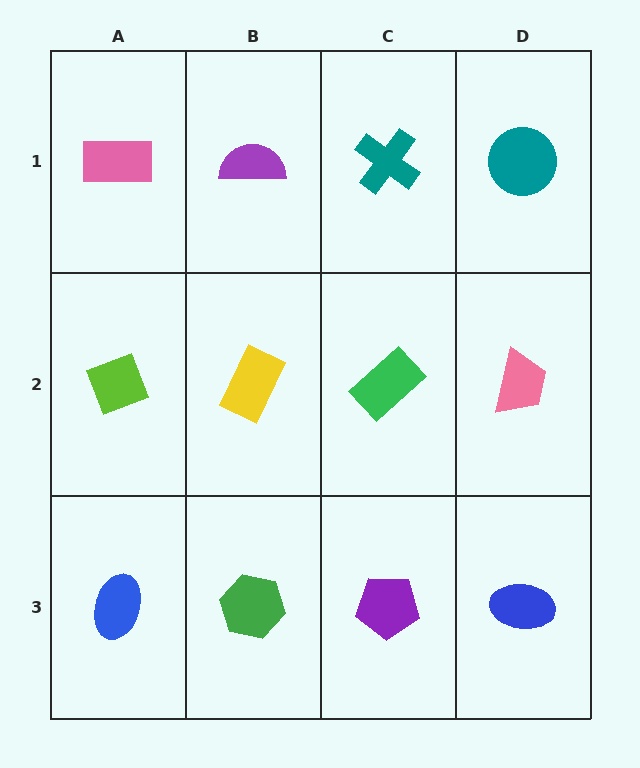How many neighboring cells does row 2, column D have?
3.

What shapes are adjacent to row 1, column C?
A green rectangle (row 2, column C), a purple semicircle (row 1, column B), a teal circle (row 1, column D).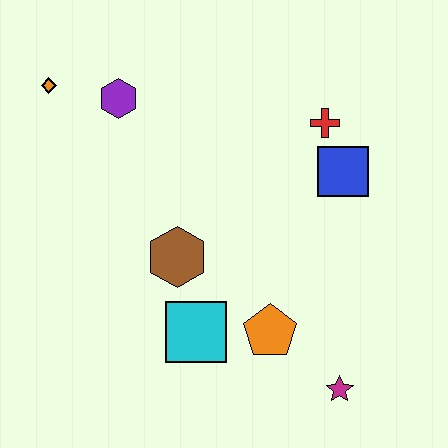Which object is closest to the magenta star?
The orange pentagon is closest to the magenta star.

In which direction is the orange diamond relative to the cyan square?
The orange diamond is above the cyan square.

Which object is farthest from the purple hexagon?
The magenta star is farthest from the purple hexagon.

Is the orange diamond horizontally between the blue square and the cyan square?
No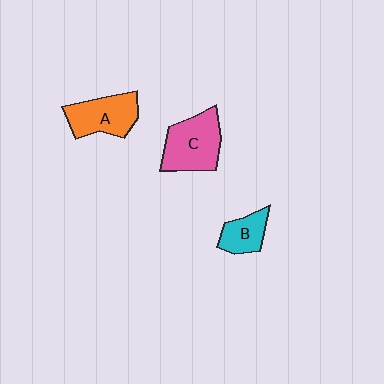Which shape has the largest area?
Shape C (pink).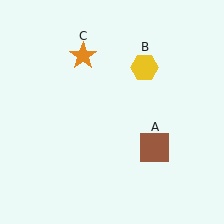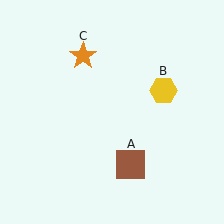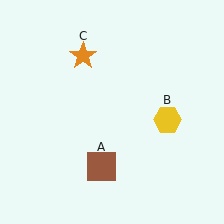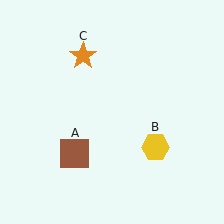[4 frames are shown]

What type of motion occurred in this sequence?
The brown square (object A), yellow hexagon (object B) rotated clockwise around the center of the scene.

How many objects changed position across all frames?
2 objects changed position: brown square (object A), yellow hexagon (object B).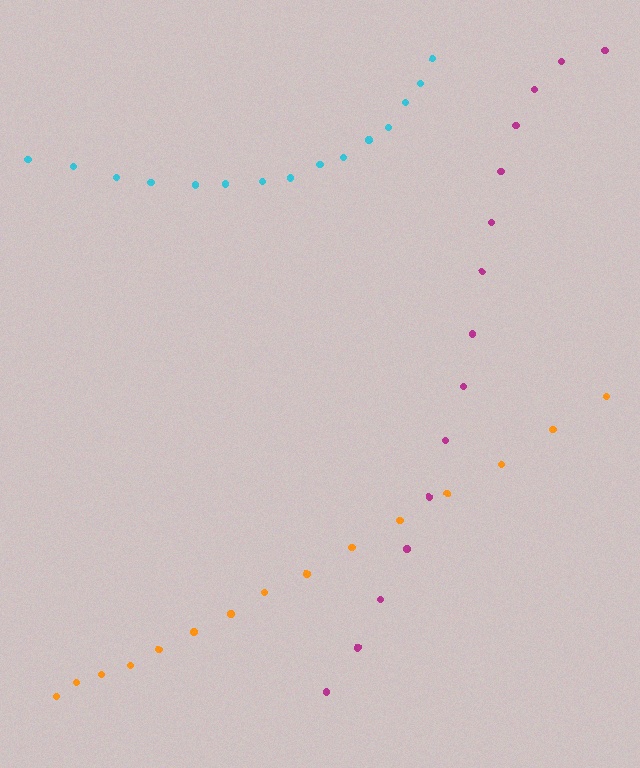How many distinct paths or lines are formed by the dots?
There are 3 distinct paths.